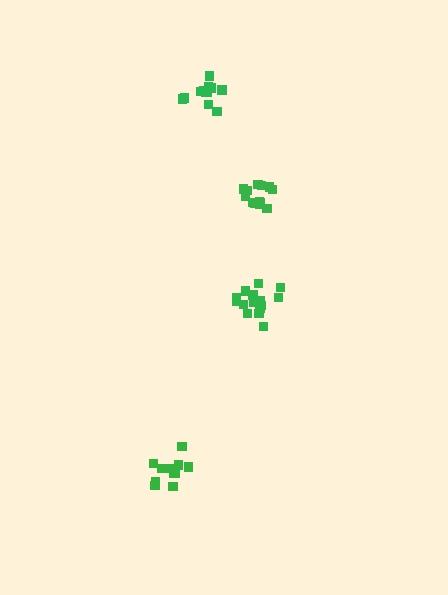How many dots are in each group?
Group 1: 11 dots, Group 2: 13 dots, Group 3: 15 dots, Group 4: 13 dots (52 total).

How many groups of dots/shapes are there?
There are 4 groups.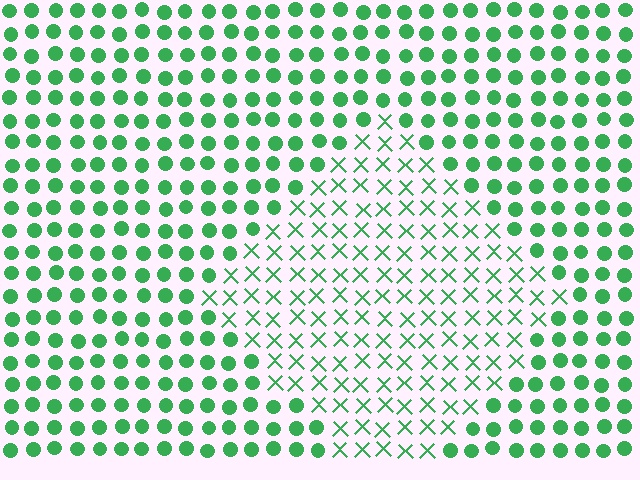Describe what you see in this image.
The image is filled with small green elements arranged in a uniform grid. A diamond-shaped region contains X marks, while the surrounding area contains circles. The boundary is defined purely by the change in element shape.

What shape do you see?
I see a diamond.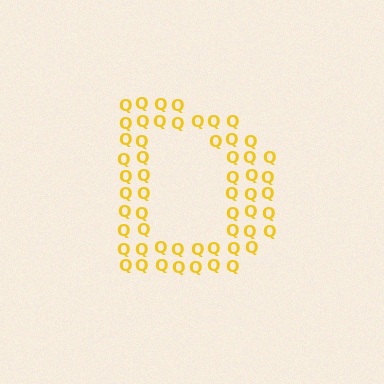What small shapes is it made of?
It is made of small letter Q's.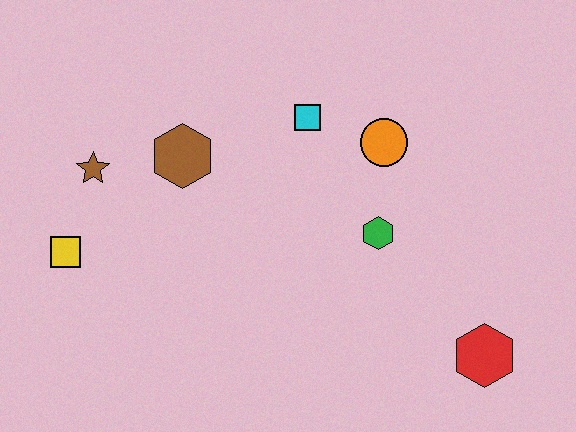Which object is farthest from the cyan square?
The red hexagon is farthest from the cyan square.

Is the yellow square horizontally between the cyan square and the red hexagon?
No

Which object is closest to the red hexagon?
The green hexagon is closest to the red hexagon.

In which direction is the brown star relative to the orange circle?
The brown star is to the left of the orange circle.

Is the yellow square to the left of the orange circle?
Yes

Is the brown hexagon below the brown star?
No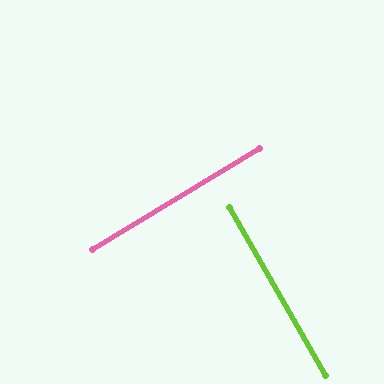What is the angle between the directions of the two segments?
Approximately 89 degrees.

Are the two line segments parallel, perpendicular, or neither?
Perpendicular — they meet at approximately 89°.